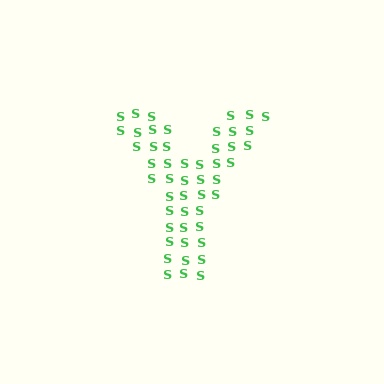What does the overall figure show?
The overall figure shows the letter Y.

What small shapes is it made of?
It is made of small letter S's.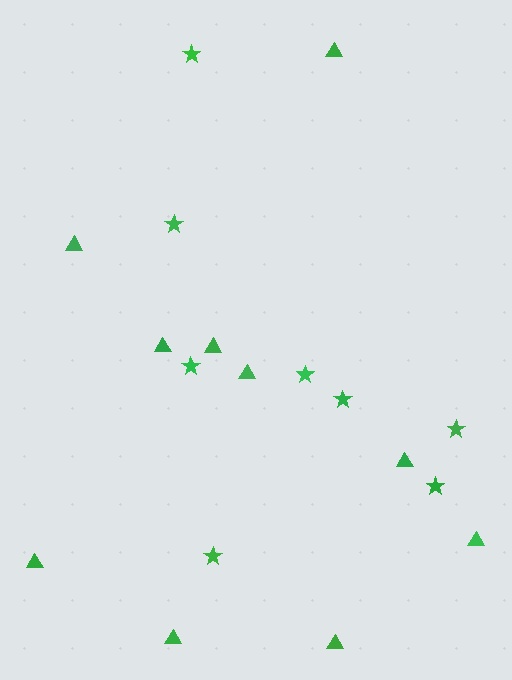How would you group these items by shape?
There are 2 groups: one group of stars (8) and one group of triangles (10).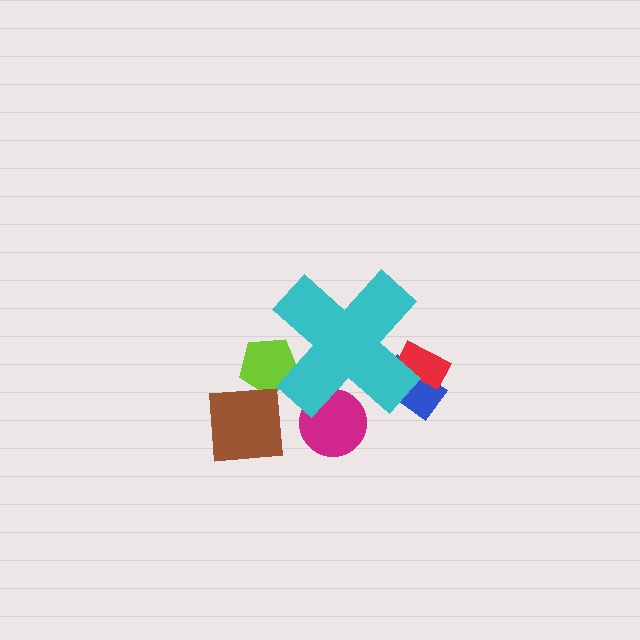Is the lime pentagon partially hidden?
Yes, the lime pentagon is partially hidden behind the cyan cross.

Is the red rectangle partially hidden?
Yes, the red rectangle is partially hidden behind the cyan cross.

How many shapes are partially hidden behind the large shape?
4 shapes are partially hidden.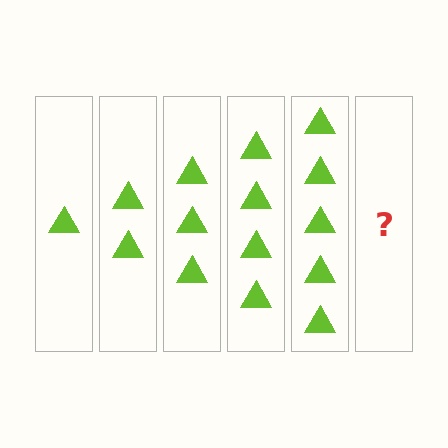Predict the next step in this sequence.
The next step is 6 triangles.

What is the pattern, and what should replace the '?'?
The pattern is that each step adds one more triangle. The '?' should be 6 triangles.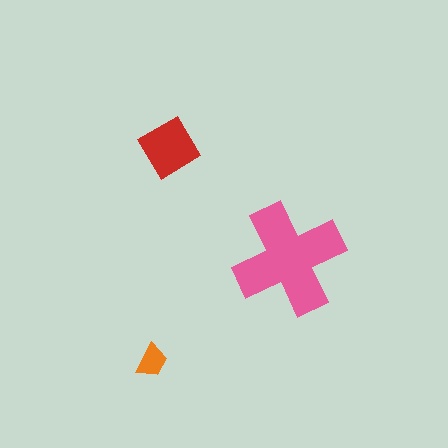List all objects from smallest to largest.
The orange trapezoid, the red diamond, the pink cross.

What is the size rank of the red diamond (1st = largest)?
2nd.